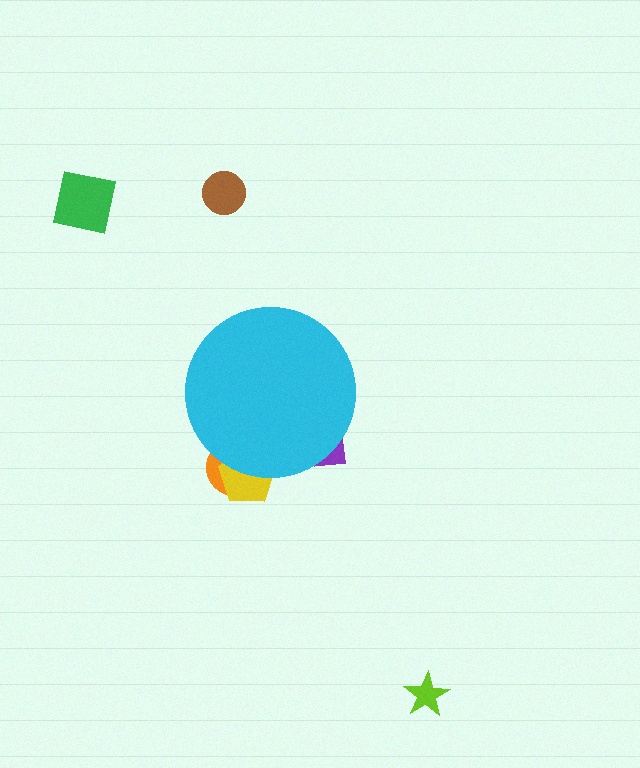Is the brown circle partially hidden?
No, the brown circle is fully visible.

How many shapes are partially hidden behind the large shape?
3 shapes are partially hidden.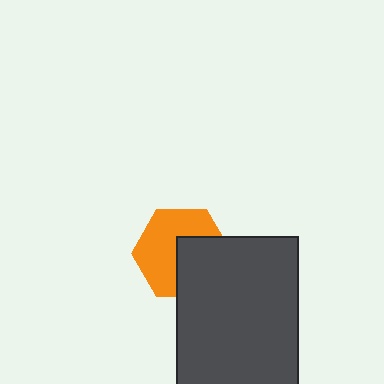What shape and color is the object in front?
The object in front is a dark gray rectangle.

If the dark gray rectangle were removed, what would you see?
You would see the complete orange hexagon.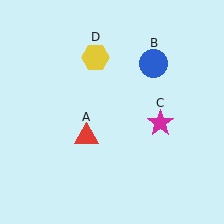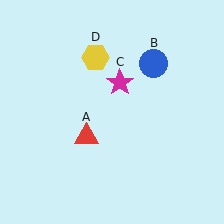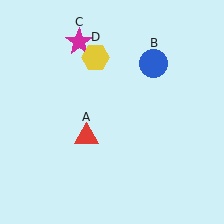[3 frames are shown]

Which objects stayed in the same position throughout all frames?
Red triangle (object A) and blue circle (object B) and yellow hexagon (object D) remained stationary.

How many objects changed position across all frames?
1 object changed position: magenta star (object C).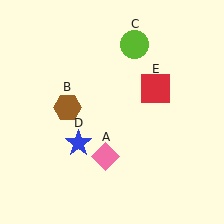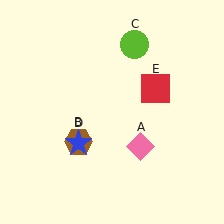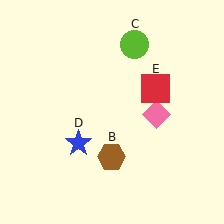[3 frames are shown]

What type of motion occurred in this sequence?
The pink diamond (object A), brown hexagon (object B) rotated counterclockwise around the center of the scene.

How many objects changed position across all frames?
2 objects changed position: pink diamond (object A), brown hexagon (object B).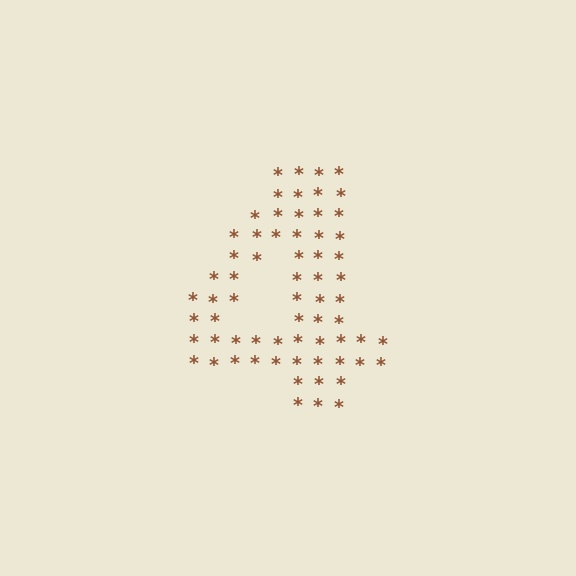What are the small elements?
The small elements are asterisks.